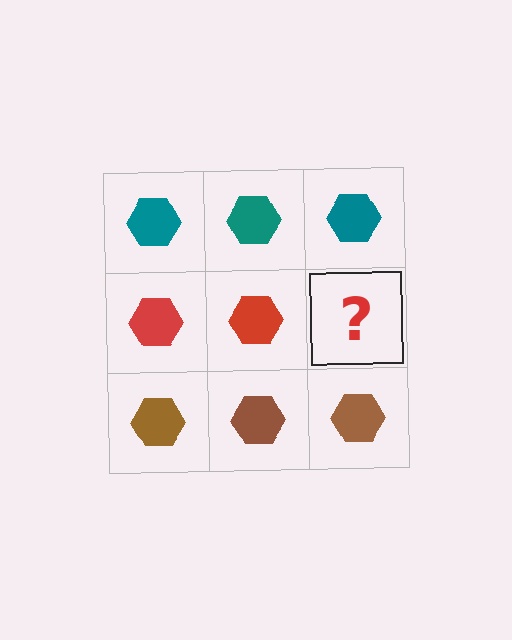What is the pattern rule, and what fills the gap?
The rule is that each row has a consistent color. The gap should be filled with a red hexagon.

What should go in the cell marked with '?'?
The missing cell should contain a red hexagon.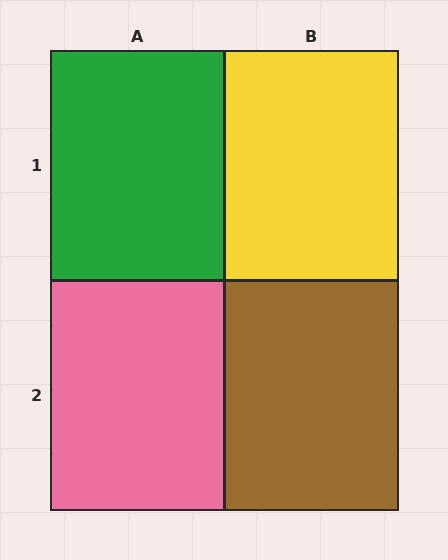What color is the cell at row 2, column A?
Pink.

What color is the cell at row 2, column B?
Brown.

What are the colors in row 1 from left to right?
Green, yellow.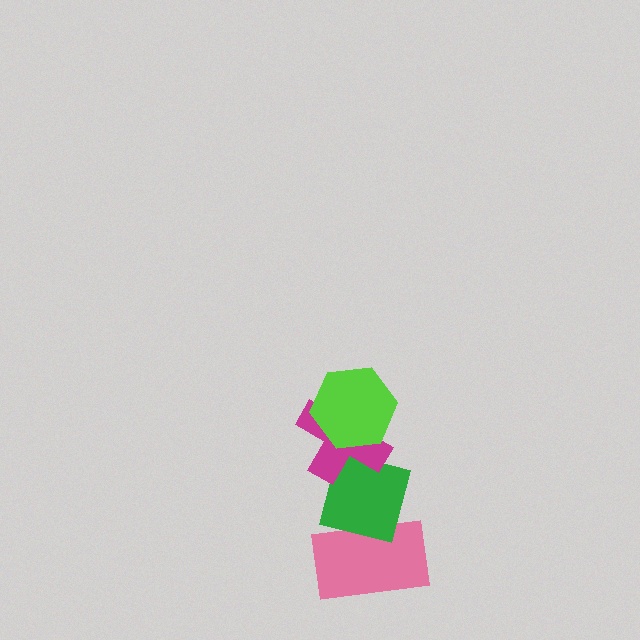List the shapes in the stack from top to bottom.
From top to bottom: the lime hexagon, the magenta cross, the green square, the pink rectangle.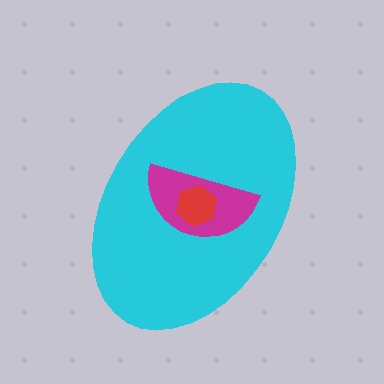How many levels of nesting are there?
3.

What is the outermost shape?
The cyan ellipse.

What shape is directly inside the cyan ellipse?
The magenta semicircle.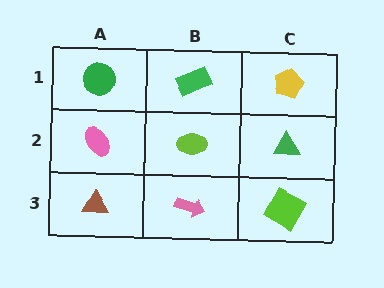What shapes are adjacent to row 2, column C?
A yellow pentagon (row 1, column C), a lime square (row 3, column C), a lime ellipse (row 2, column B).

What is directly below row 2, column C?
A lime square.